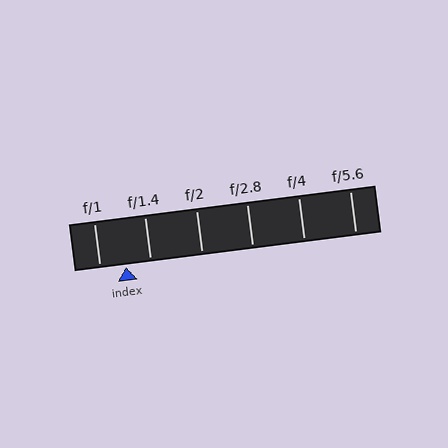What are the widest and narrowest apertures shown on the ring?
The widest aperture shown is f/1 and the narrowest is f/5.6.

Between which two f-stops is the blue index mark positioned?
The index mark is between f/1 and f/1.4.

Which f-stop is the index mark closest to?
The index mark is closest to f/1.4.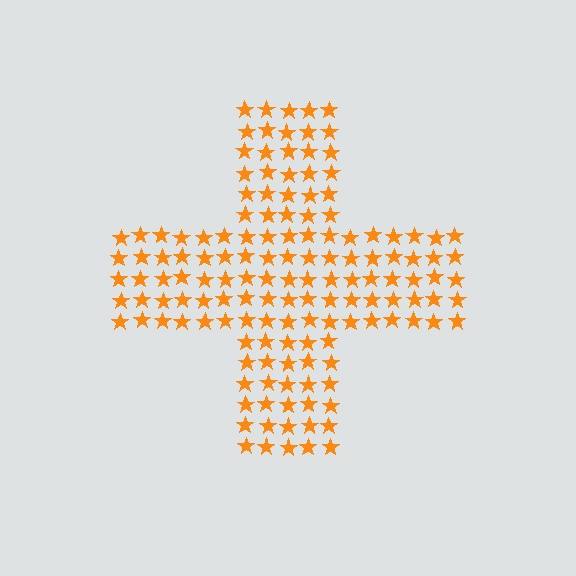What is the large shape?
The large shape is a cross.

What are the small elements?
The small elements are stars.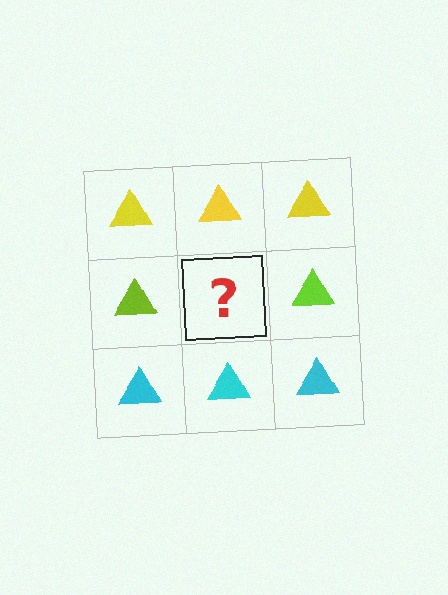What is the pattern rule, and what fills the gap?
The rule is that each row has a consistent color. The gap should be filled with a lime triangle.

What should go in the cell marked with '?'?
The missing cell should contain a lime triangle.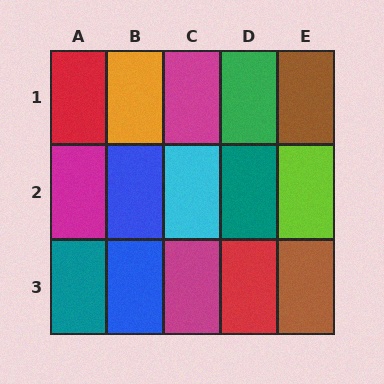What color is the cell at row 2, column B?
Blue.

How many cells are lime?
1 cell is lime.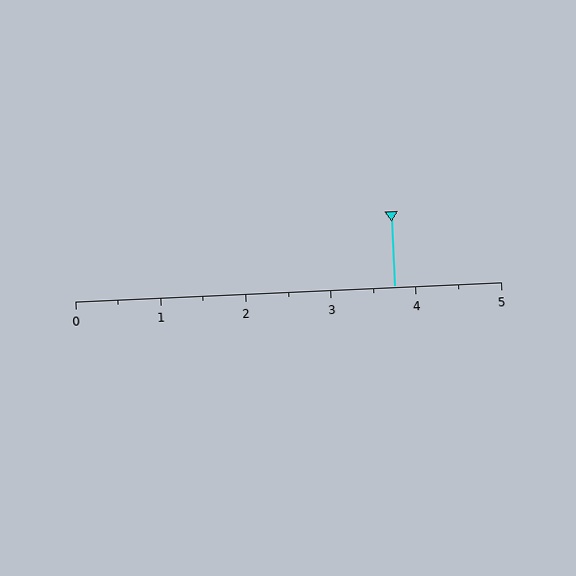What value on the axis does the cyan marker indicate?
The marker indicates approximately 3.8.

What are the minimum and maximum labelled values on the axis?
The axis runs from 0 to 5.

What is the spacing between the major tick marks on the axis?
The major ticks are spaced 1 apart.